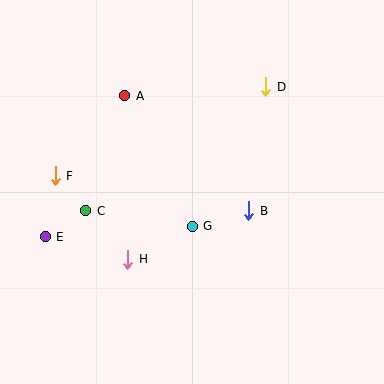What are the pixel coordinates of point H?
Point H is at (128, 259).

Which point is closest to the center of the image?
Point G at (192, 226) is closest to the center.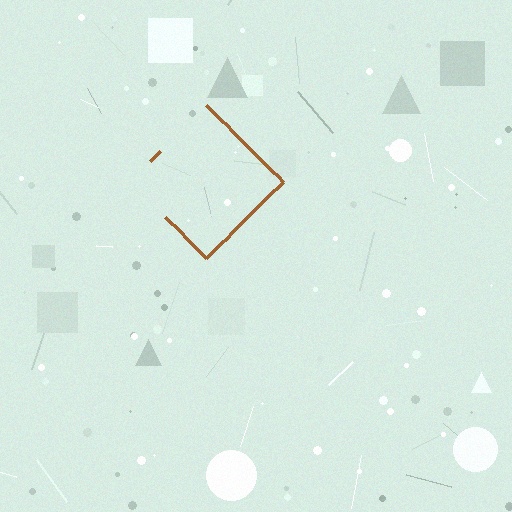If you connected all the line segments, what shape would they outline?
They would outline a diamond.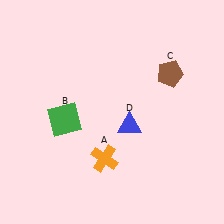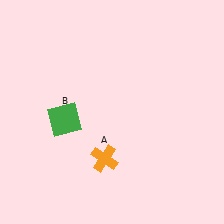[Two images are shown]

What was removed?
The brown pentagon (C), the blue triangle (D) were removed in Image 2.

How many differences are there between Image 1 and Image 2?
There are 2 differences between the two images.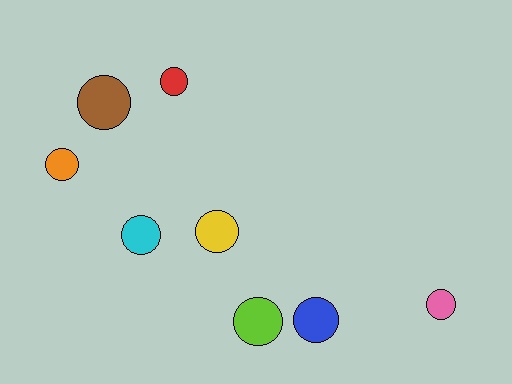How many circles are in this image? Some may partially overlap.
There are 8 circles.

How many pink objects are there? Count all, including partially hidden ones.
There is 1 pink object.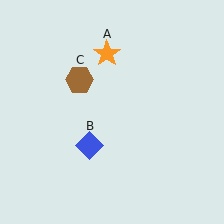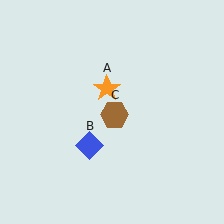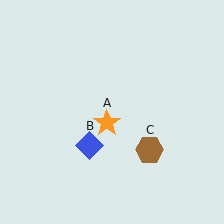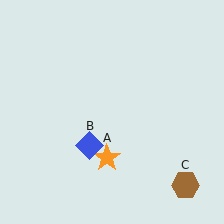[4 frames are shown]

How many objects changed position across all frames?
2 objects changed position: orange star (object A), brown hexagon (object C).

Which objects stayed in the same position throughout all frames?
Blue diamond (object B) remained stationary.